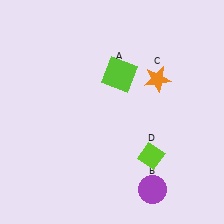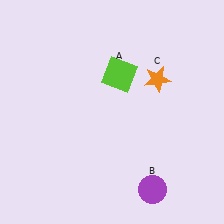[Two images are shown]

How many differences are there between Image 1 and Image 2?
There is 1 difference between the two images.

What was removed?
The lime diamond (D) was removed in Image 2.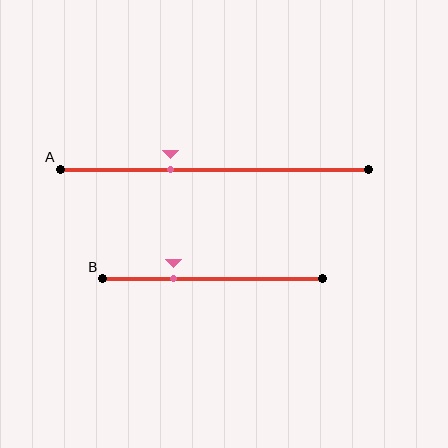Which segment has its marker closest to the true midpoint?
Segment A has its marker closest to the true midpoint.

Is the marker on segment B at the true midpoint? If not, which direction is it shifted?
No, the marker on segment B is shifted to the left by about 18% of the segment length.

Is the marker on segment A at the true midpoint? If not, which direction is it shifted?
No, the marker on segment A is shifted to the left by about 14% of the segment length.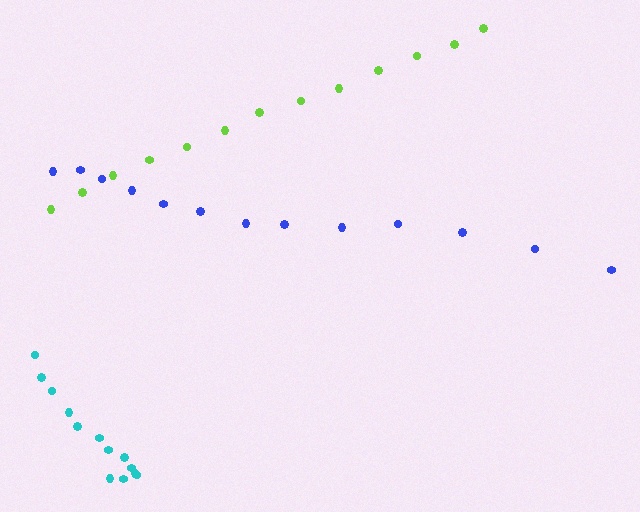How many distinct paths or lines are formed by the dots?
There are 3 distinct paths.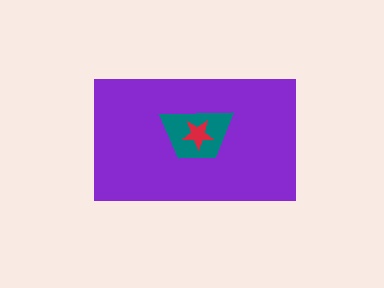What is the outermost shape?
The purple rectangle.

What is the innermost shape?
The red star.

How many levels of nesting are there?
3.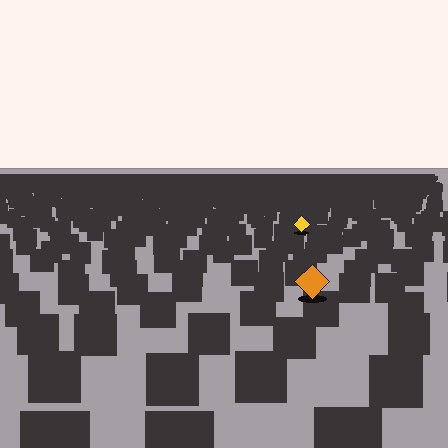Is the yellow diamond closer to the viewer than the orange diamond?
No. The orange diamond is closer — you can tell from the texture gradient: the ground texture is coarser near it.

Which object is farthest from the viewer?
The yellow diamond is farthest from the viewer. It appears smaller and the ground texture around it is denser.